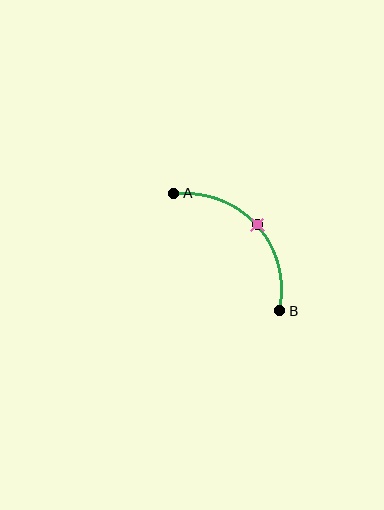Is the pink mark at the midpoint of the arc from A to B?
Yes. The pink mark lies on the arc at equal arc-length from both A and B — it is the arc midpoint.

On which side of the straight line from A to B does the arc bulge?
The arc bulges above and to the right of the straight line connecting A and B.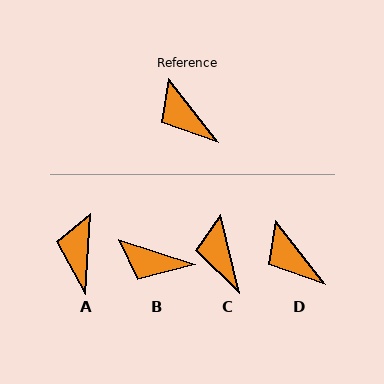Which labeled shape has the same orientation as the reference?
D.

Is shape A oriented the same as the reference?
No, it is off by about 41 degrees.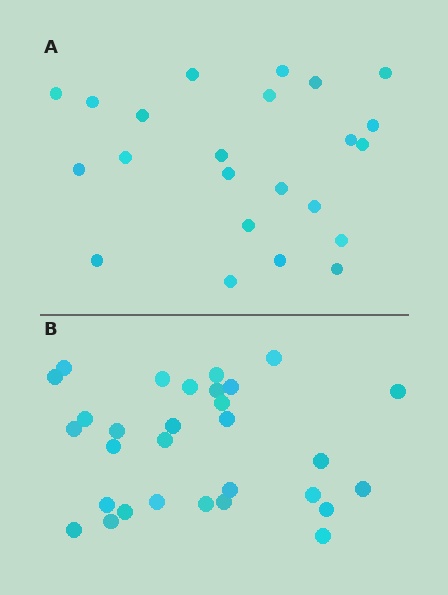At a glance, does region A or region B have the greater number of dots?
Region B (the bottom region) has more dots.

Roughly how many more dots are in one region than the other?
Region B has roughly 8 or so more dots than region A.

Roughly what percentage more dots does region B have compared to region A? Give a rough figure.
About 30% more.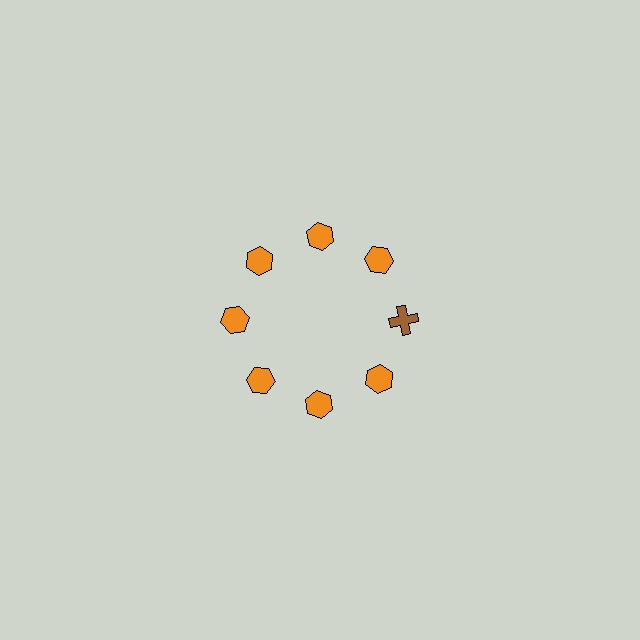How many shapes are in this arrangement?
There are 8 shapes arranged in a ring pattern.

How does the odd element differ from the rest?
It differs in both color (brown instead of orange) and shape (cross instead of hexagon).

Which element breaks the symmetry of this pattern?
The brown cross at roughly the 3 o'clock position breaks the symmetry. All other shapes are orange hexagons.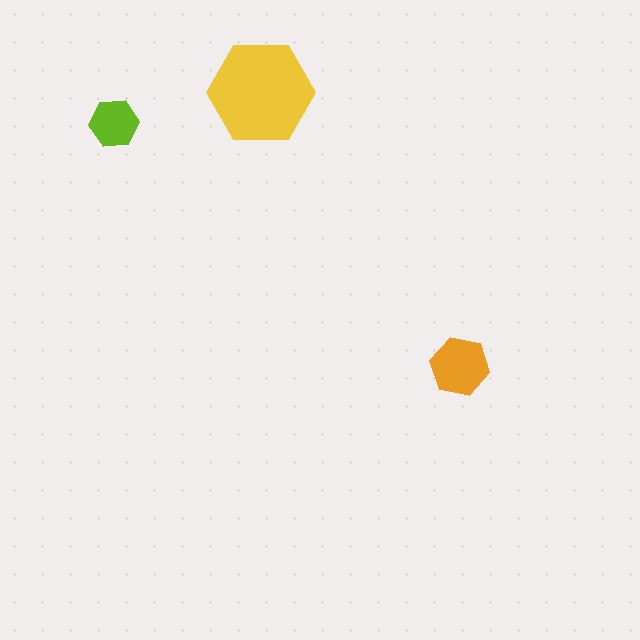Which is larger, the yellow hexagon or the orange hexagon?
The yellow one.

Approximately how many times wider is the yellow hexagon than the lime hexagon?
About 2 times wider.